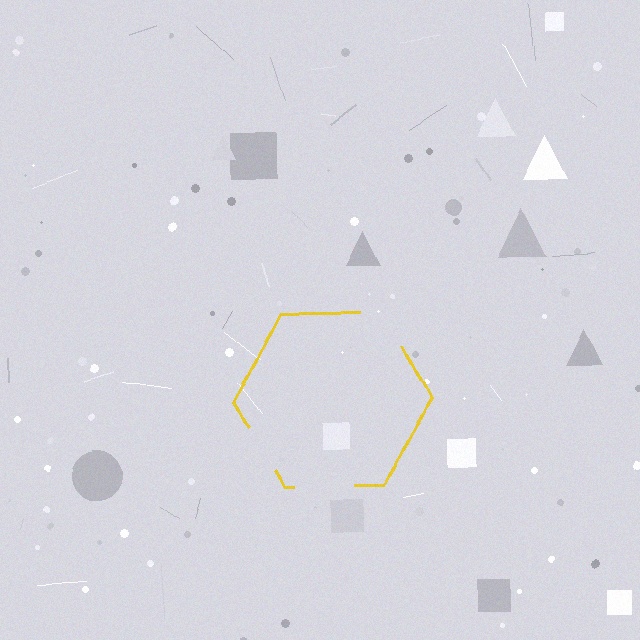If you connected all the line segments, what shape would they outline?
They would outline a hexagon.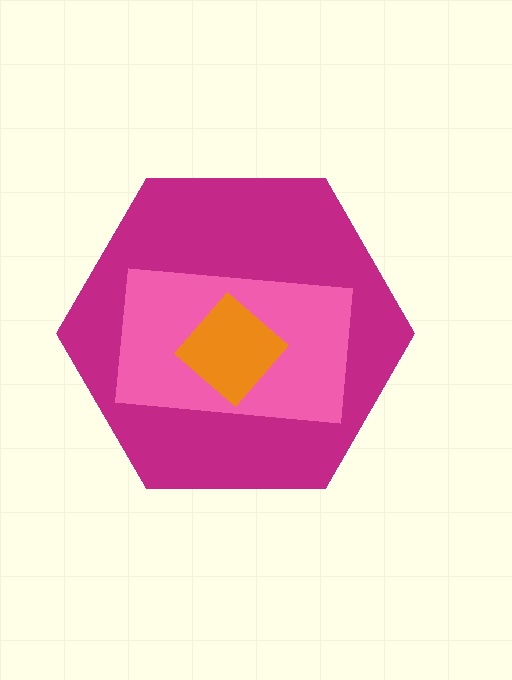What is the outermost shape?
The magenta hexagon.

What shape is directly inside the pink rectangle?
The orange diamond.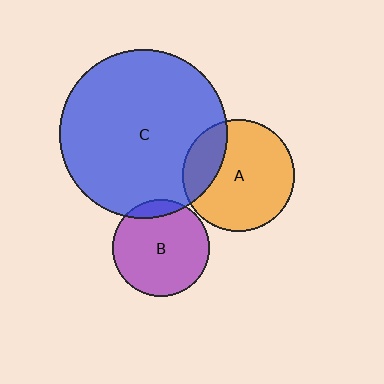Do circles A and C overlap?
Yes.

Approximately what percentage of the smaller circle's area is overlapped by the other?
Approximately 25%.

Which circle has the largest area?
Circle C (blue).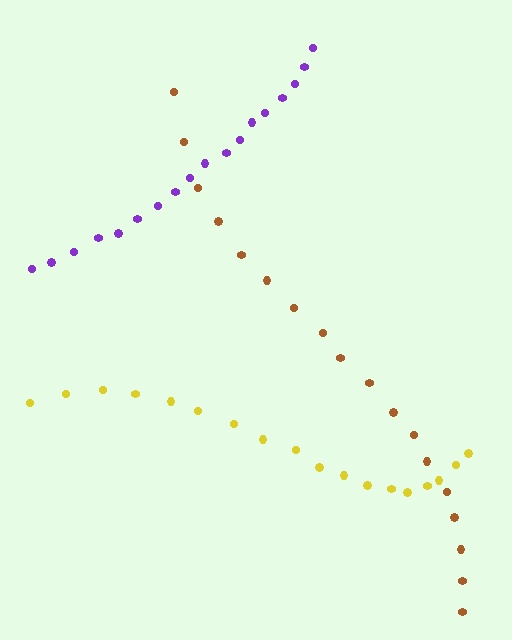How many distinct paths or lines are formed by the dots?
There are 3 distinct paths.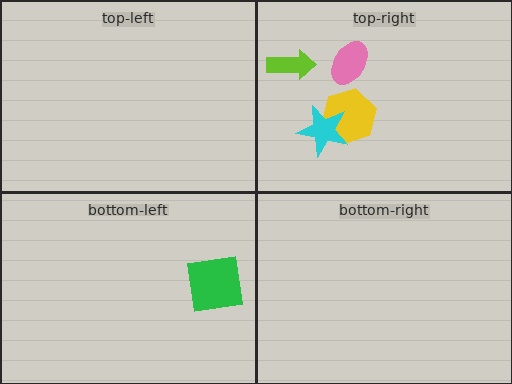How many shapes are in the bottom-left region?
1.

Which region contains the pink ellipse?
The top-right region.